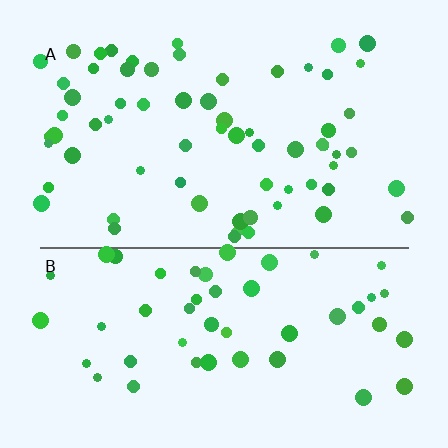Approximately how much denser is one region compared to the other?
Approximately 1.3× — region A over region B.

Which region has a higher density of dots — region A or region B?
A (the top).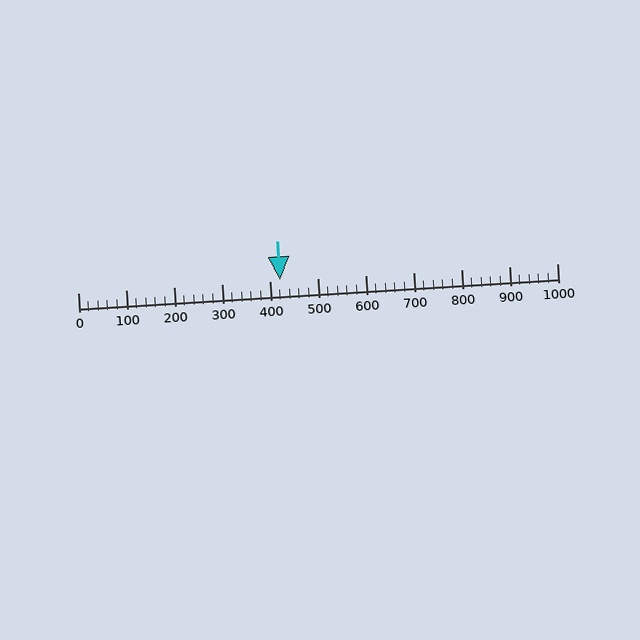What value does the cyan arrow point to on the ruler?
The cyan arrow points to approximately 422.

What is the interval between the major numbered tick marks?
The major tick marks are spaced 100 units apart.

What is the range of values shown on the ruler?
The ruler shows values from 0 to 1000.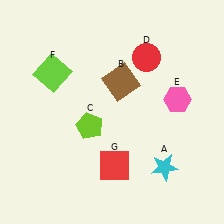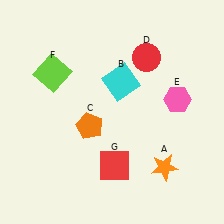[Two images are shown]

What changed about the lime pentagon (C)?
In Image 1, C is lime. In Image 2, it changed to orange.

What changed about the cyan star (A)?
In Image 1, A is cyan. In Image 2, it changed to orange.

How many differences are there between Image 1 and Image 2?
There are 3 differences between the two images.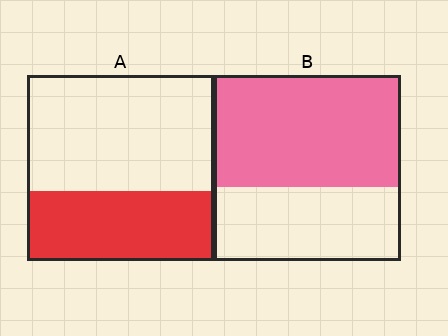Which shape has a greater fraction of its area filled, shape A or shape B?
Shape B.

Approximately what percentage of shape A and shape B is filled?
A is approximately 40% and B is approximately 60%.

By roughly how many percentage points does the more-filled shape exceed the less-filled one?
By roughly 25 percentage points (B over A).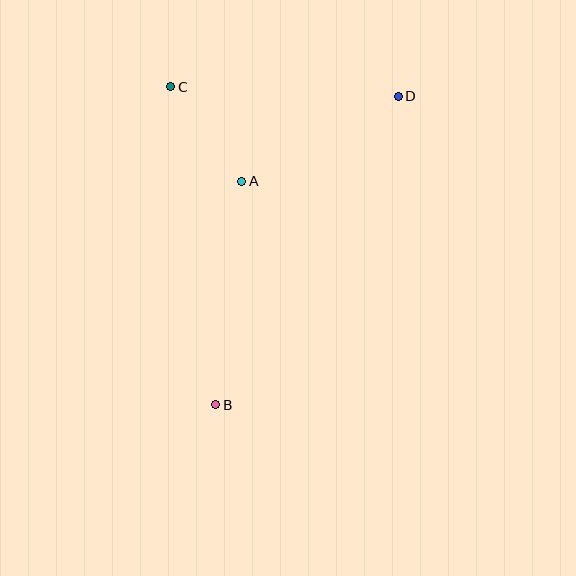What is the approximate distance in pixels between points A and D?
The distance between A and D is approximately 178 pixels.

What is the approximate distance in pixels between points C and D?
The distance between C and D is approximately 227 pixels.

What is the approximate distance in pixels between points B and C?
The distance between B and C is approximately 321 pixels.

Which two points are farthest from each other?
Points B and D are farthest from each other.